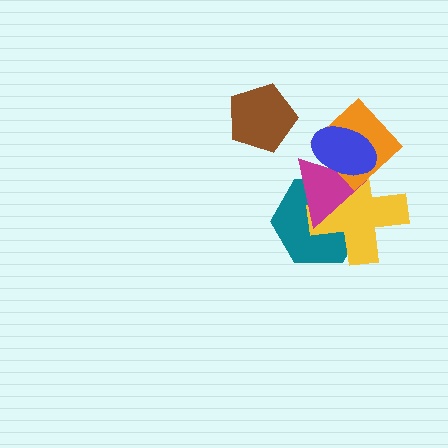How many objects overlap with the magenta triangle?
4 objects overlap with the magenta triangle.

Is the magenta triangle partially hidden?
Yes, it is partially covered by another shape.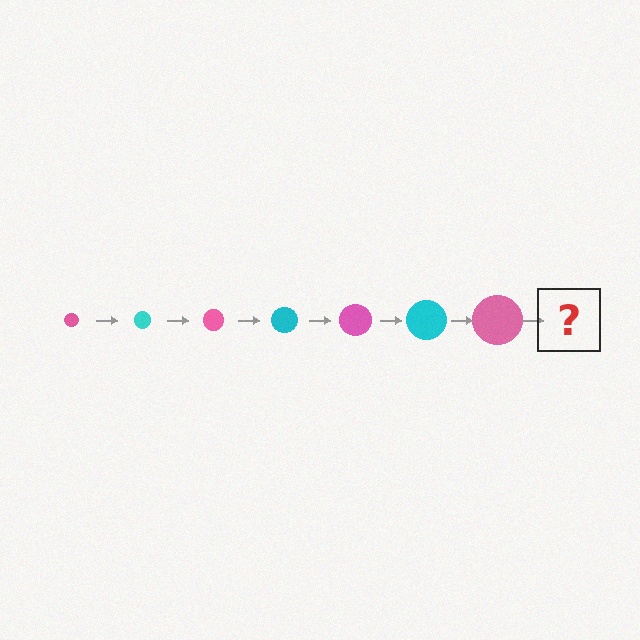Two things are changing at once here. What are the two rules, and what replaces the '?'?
The two rules are that the circle grows larger each step and the color cycles through pink and cyan. The '?' should be a cyan circle, larger than the previous one.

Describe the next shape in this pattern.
It should be a cyan circle, larger than the previous one.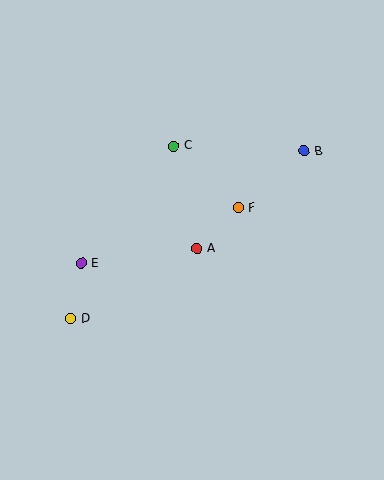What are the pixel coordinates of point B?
Point B is at (304, 151).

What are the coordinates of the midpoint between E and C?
The midpoint between E and C is at (127, 205).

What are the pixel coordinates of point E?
Point E is at (81, 263).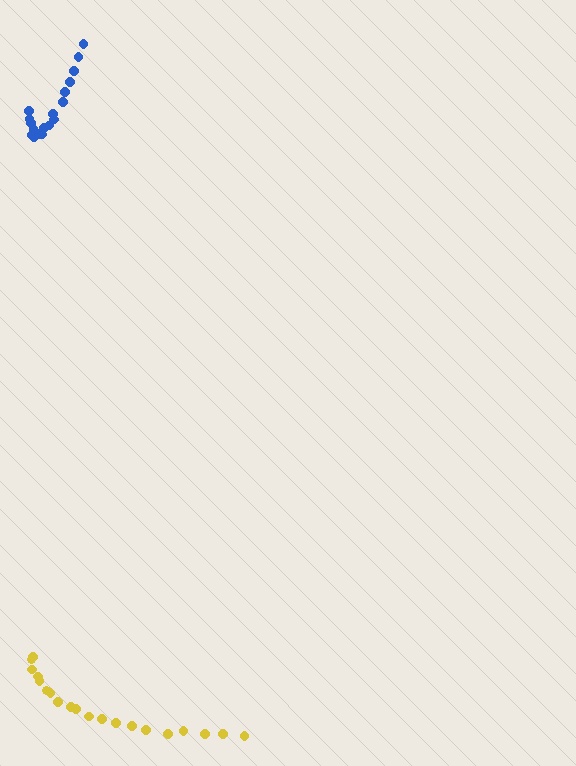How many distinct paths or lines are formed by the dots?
There are 2 distinct paths.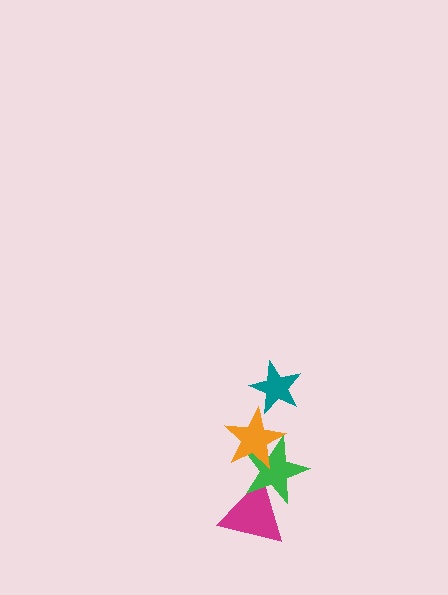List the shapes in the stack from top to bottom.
From top to bottom: the teal star, the orange star, the green star, the magenta triangle.